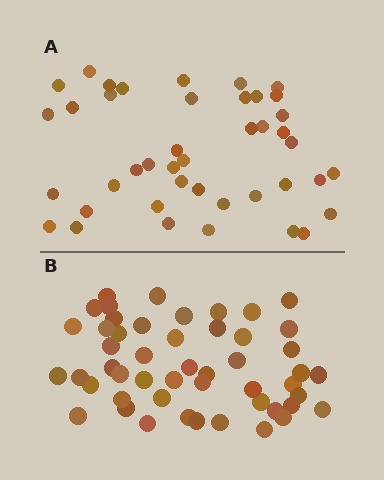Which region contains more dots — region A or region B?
Region B (the bottom region) has more dots.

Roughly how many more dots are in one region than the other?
Region B has roughly 8 or so more dots than region A.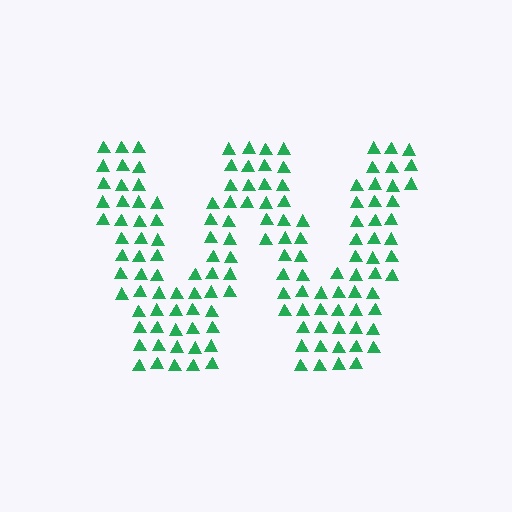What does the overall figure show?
The overall figure shows the letter W.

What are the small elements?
The small elements are triangles.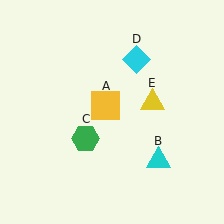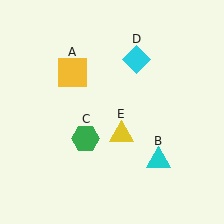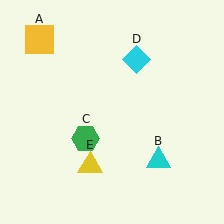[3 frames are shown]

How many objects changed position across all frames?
2 objects changed position: yellow square (object A), yellow triangle (object E).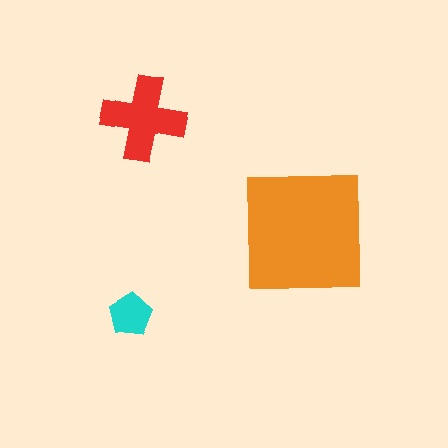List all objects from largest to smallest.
The orange square, the red cross, the cyan pentagon.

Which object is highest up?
The red cross is topmost.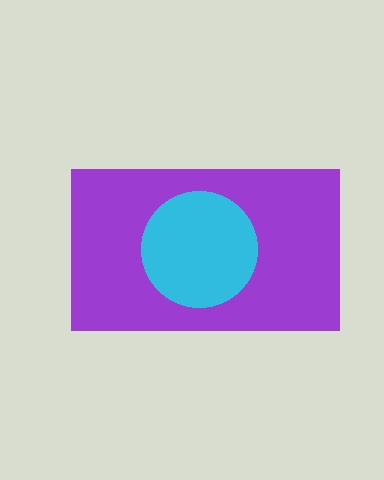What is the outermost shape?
The purple rectangle.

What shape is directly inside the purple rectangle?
The cyan circle.